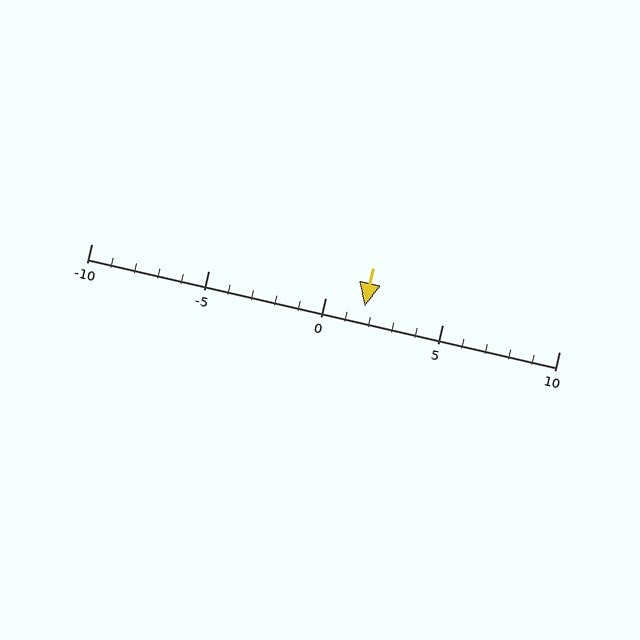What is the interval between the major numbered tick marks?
The major tick marks are spaced 5 units apart.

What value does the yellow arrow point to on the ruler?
The yellow arrow points to approximately 2.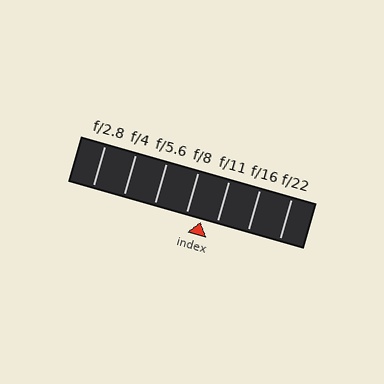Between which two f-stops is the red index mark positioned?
The index mark is between f/8 and f/11.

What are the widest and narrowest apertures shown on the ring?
The widest aperture shown is f/2.8 and the narrowest is f/22.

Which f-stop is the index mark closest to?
The index mark is closest to f/11.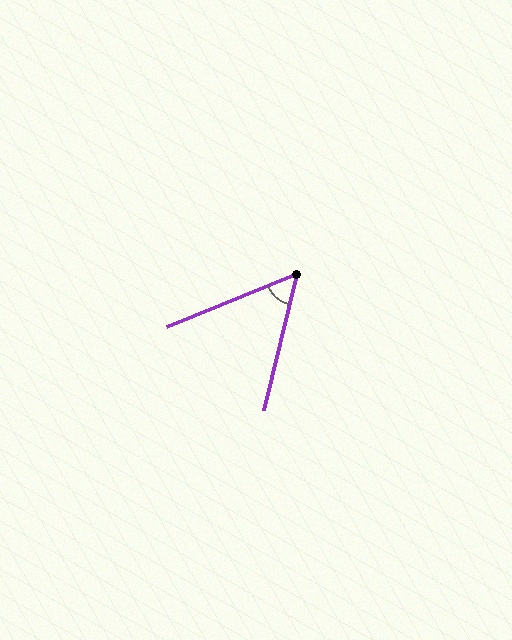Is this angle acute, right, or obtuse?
It is acute.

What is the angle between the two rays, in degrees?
Approximately 54 degrees.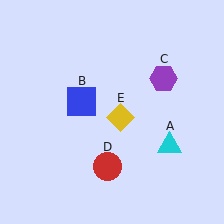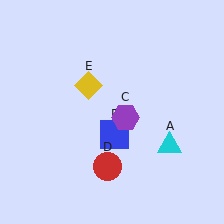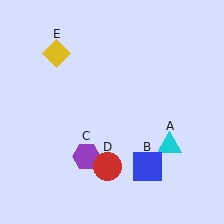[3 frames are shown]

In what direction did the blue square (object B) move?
The blue square (object B) moved down and to the right.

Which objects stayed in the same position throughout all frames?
Cyan triangle (object A) and red circle (object D) remained stationary.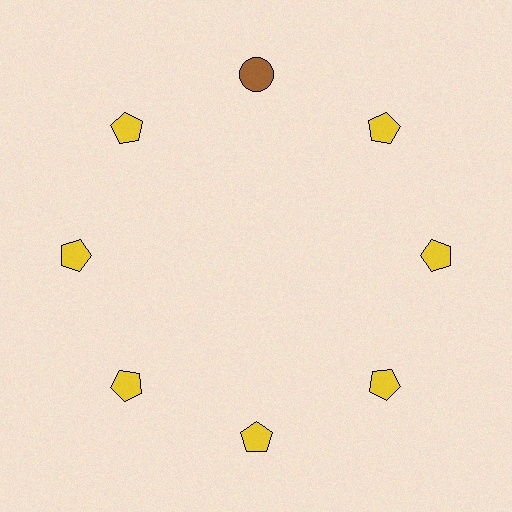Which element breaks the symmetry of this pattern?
The brown circle at roughly the 12 o'clock position breaks the symmetry. All other shapes are yellow pentagons.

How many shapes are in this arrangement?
There are 8 shapes arranged in a ring pattern.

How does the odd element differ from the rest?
It differs in both color (brown instead of yellow) and shape (circle instead of pentagon).